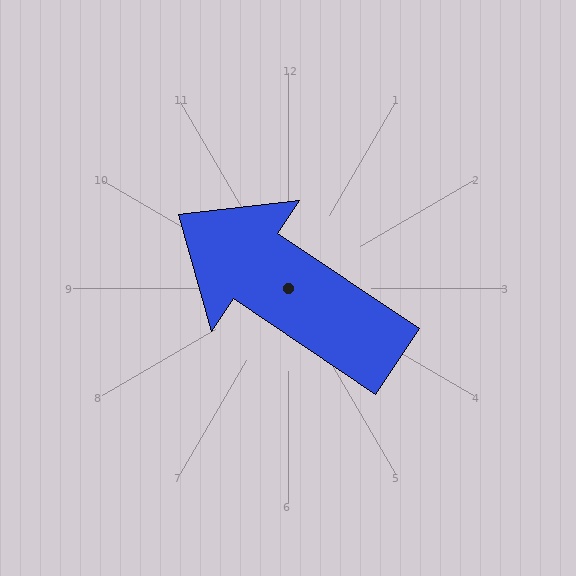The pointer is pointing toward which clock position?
Roughly 10 o'clock.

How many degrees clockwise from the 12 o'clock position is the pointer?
Approximately 304 degrees.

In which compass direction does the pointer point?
Northwest.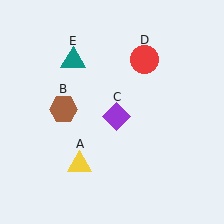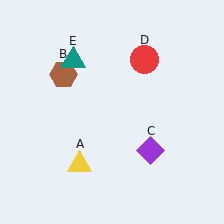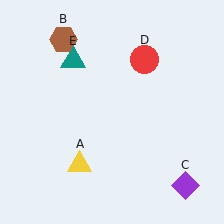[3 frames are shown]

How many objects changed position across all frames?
2 objects changed position: brown hexagon (object B), purple diamond (object C).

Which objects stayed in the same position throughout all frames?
Yellow triangle (object A) and red circle (object D) and teal triangle (object E) remained stationary.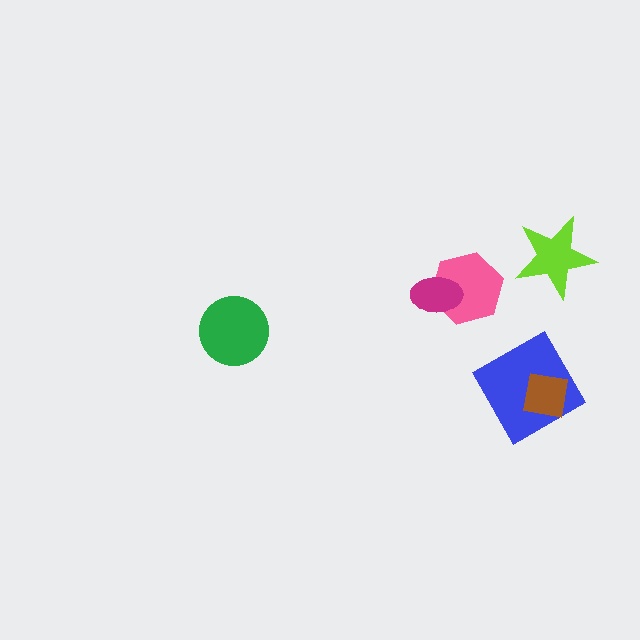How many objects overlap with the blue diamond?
1 object overlaps with the blue diamond.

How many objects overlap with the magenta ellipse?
1 object overlaps with the magenta ellipse.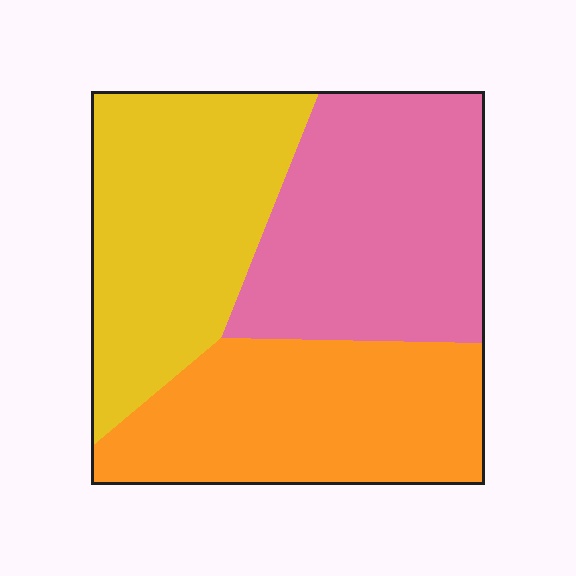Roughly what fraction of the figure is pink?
Pink covers about 35% of the figure.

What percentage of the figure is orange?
Orange covers roughly 30% of the figure.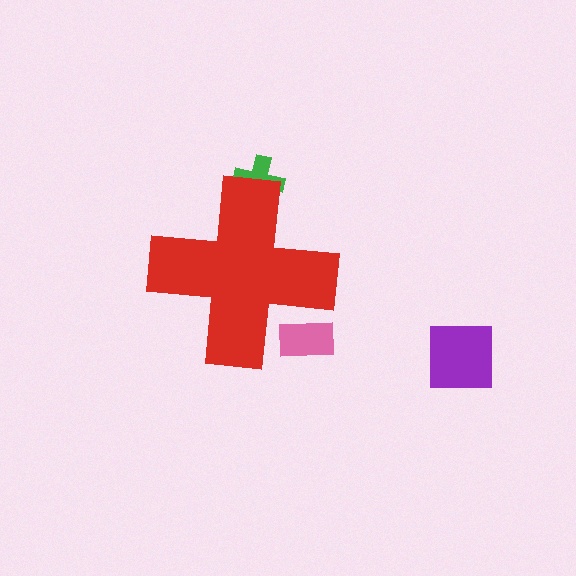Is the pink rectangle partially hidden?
Yes, the pink rectangle is partially hidden behind the red cross.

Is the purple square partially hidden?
No, the purple square is fully visible.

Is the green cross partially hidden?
Yes, the green cross is partially hidden behind the red cross.